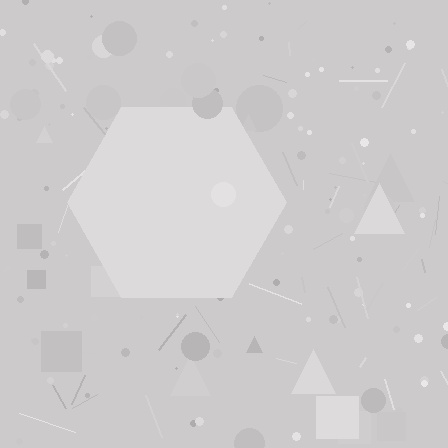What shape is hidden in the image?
A hexagon is hidden in the image.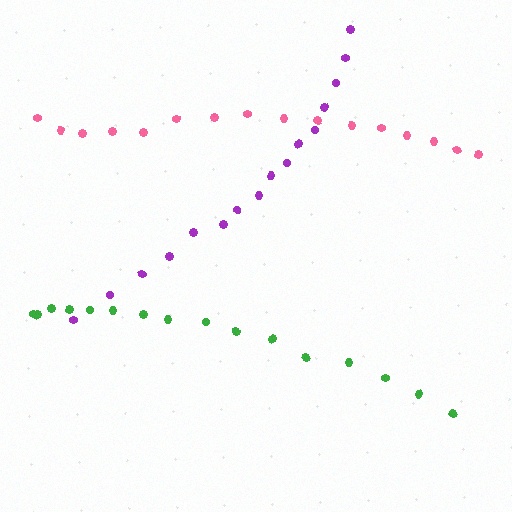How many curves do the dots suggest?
There are 3 distinct paths.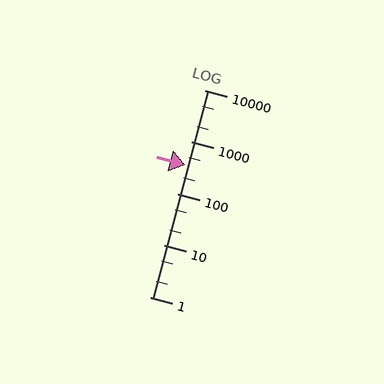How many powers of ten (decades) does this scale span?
The scale spans 4 decades, from 1 to 10000.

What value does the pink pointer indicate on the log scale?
The pointer indicates approximately 360.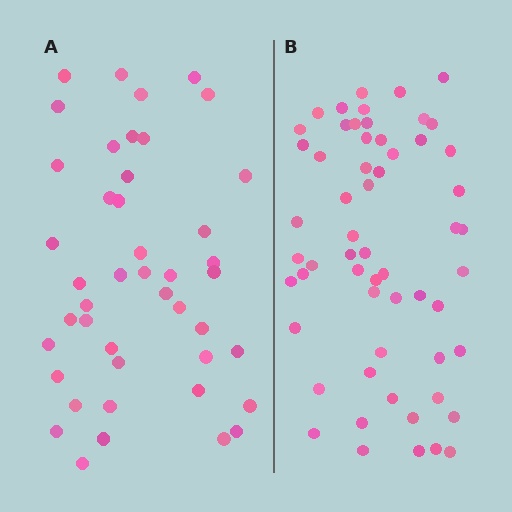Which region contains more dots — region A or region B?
Region B (the right region) has more dots.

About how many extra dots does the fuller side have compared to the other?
Region B has approximately 15 more dots than region A.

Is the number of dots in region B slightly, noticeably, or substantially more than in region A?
Region B has noticeably more, but not dramatically so. The ratio is roughly 1.3 to 1.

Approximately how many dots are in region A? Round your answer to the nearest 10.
About 40 dots. (The exact count is 44, which rounds to 40.)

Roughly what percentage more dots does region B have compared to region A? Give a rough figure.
About 30% more.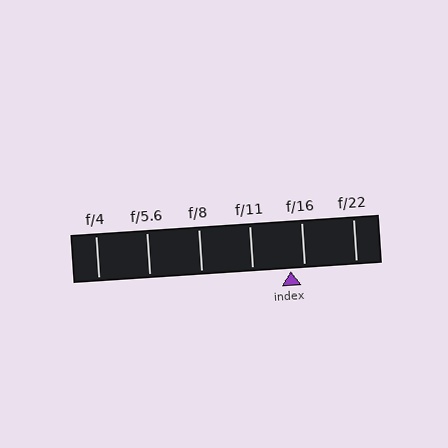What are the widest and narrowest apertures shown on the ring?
The widest aperture shown is f/4 and the narrowest is f/22.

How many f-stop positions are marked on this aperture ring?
There are 6 f-stop positions marked.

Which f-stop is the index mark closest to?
The index mark is closest to f/16.